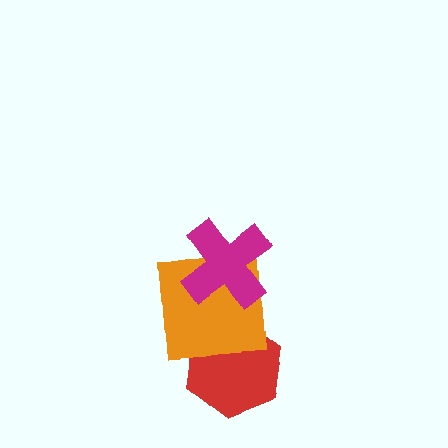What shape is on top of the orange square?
The magenta cross is on top of the orange square.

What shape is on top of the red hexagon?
The orange square is on top of the red hexagon.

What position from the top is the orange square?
The orange square is 2nd from the top.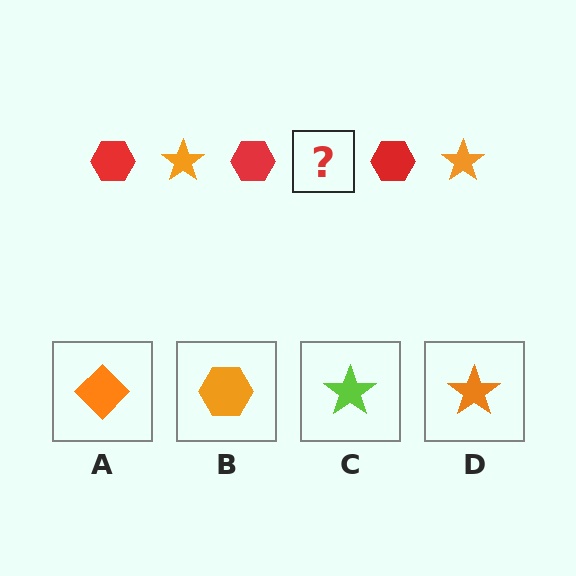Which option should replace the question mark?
Option D.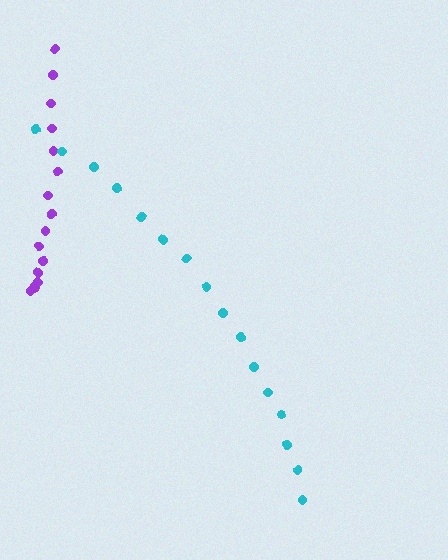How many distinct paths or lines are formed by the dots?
There are 2 distinct paths.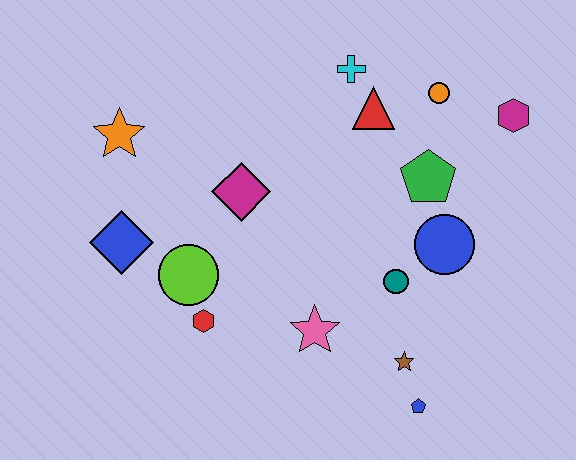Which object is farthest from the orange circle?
The blue diamond is farthest from the orange circle.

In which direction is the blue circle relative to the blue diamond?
The blue circle is to the right of the blue diamond.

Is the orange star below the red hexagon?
No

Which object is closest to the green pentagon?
The blue circle is closest to the green pentagon.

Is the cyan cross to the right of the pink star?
Yes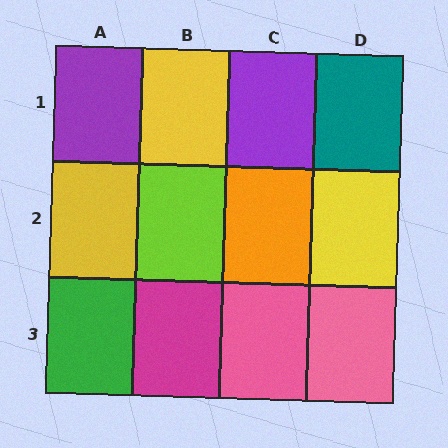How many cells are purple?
2 cells are purple.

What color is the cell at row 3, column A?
Green.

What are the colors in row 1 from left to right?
Purple, yellow, purple, teal.